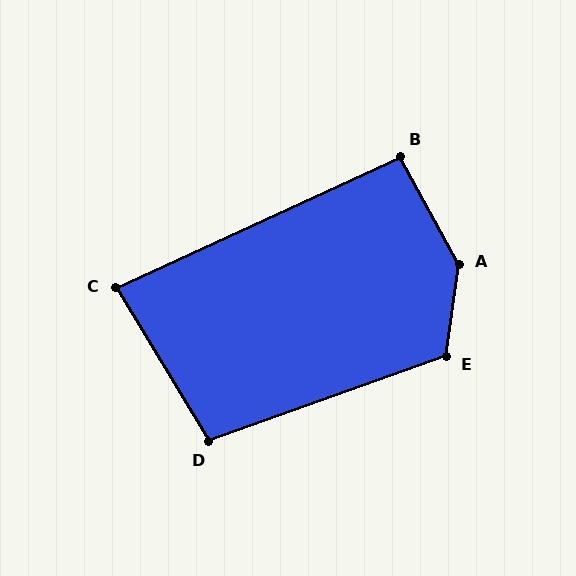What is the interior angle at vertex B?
Approximately 94 degrees (approximately right).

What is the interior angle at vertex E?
Approximately 117 degrees (obtuse).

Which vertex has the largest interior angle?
A, at approximately 144 degrees.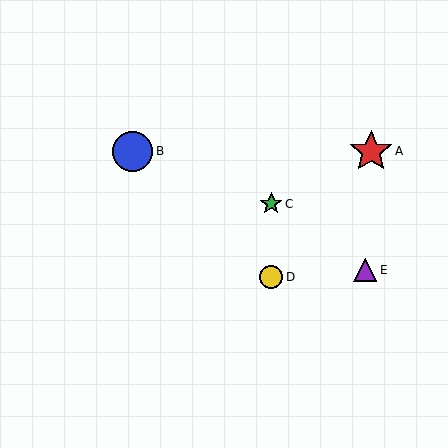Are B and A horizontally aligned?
Yes, both are at y≈151.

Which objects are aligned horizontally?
Objects A, B are aligned horizontally.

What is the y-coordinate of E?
Object E is at y≈270.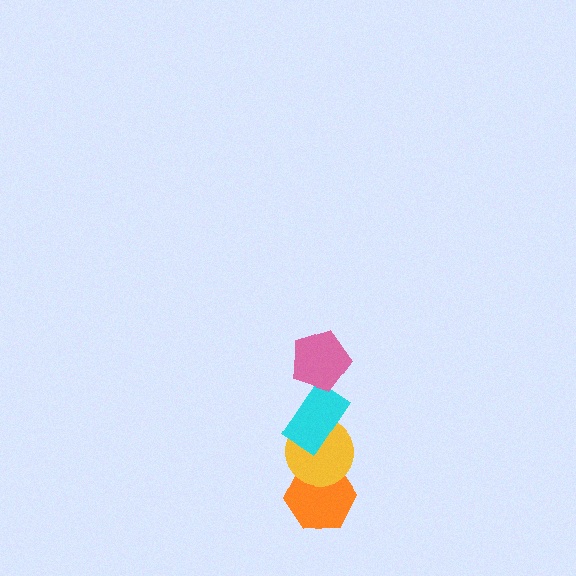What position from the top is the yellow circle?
The yellow circle is 3rd from the top.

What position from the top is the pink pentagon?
The pink pentagon is 1st from the top.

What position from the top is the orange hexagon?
The orange hexagon is 4th from the top.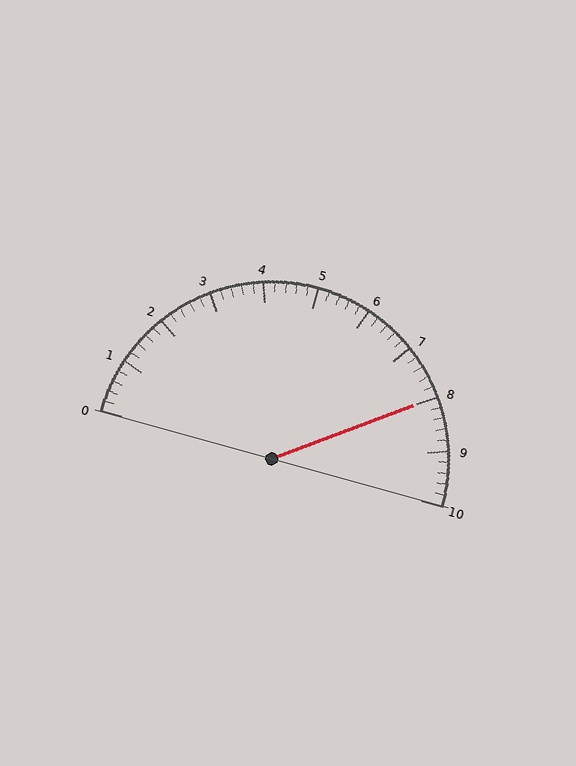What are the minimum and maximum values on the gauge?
The gauge ranges from 0 to 10.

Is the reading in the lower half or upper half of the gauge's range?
The reading is in the upper half of the range (0 to 10).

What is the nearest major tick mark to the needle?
The nearest major tick mark is 8.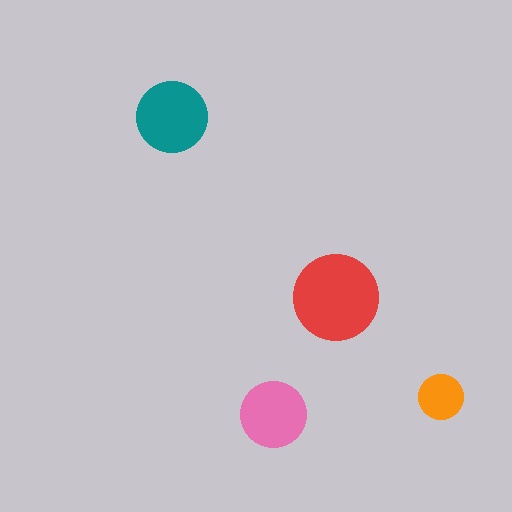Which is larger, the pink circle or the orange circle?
The pink one.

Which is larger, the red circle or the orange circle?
The red one.